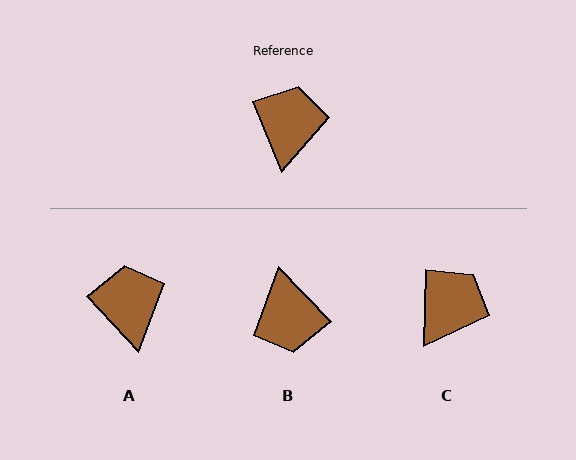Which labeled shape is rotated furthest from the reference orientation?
B, about 159 degrees away.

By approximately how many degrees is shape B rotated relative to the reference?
Approximately 159 degrees clockwise.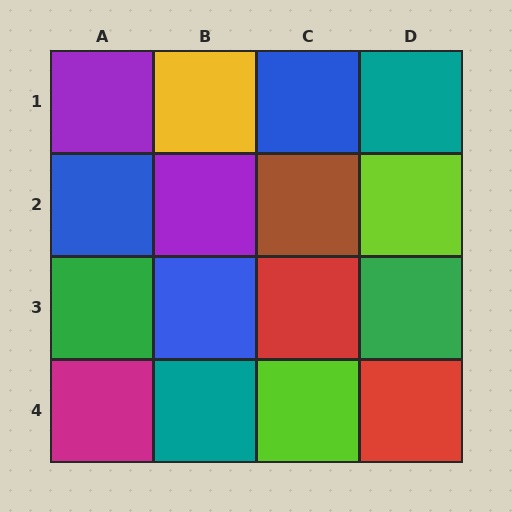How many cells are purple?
2 cells are purple.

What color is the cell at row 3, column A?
Green.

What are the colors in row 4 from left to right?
Magenta, teal, lime, red.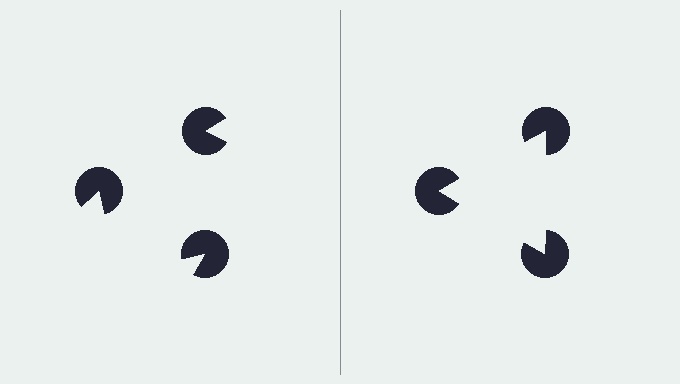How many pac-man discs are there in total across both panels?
6 — 3 on each side.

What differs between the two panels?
The pac-man discs are positioned identically on both sides; only the wedge orientations differ. On the right they align to a triangle; on the left they are misaligned.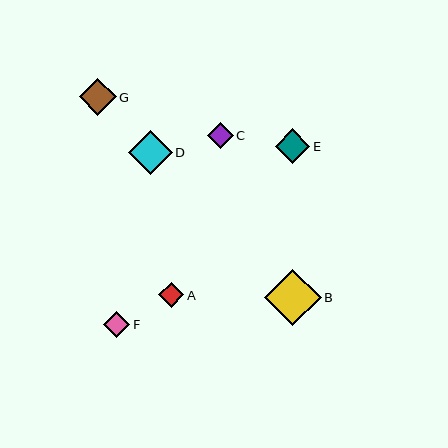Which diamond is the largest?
Diamond B is the largest with a size of approximately 56 pixels.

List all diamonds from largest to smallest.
From largest to smallest: B, D, G, E, F, C, A.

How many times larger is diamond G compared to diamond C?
Diamond G is approximately 1.4 times the size of diamond C.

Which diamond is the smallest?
Diamond A is the smallest with a size of approximately 25 pixels.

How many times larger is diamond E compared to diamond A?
Diamond E is approximately 1.4 times the size of diamond A.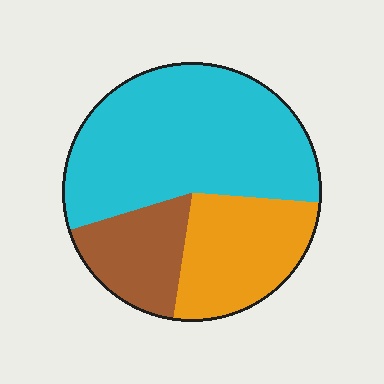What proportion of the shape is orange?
Orange covers around 25% of the shape.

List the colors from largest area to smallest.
From largest to smallest: cyan, orange, brown.